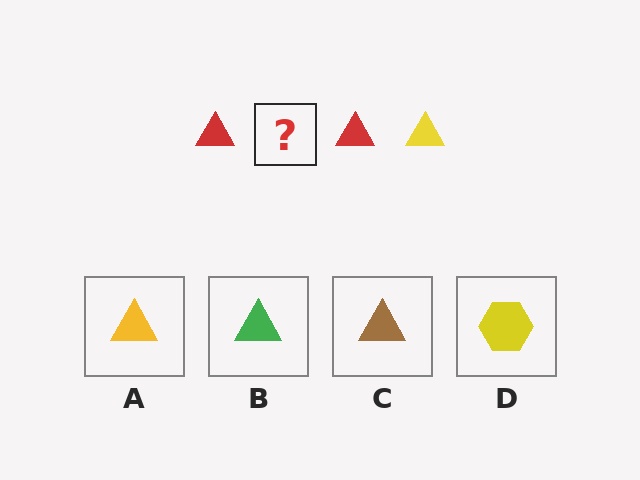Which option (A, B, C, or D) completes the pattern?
A.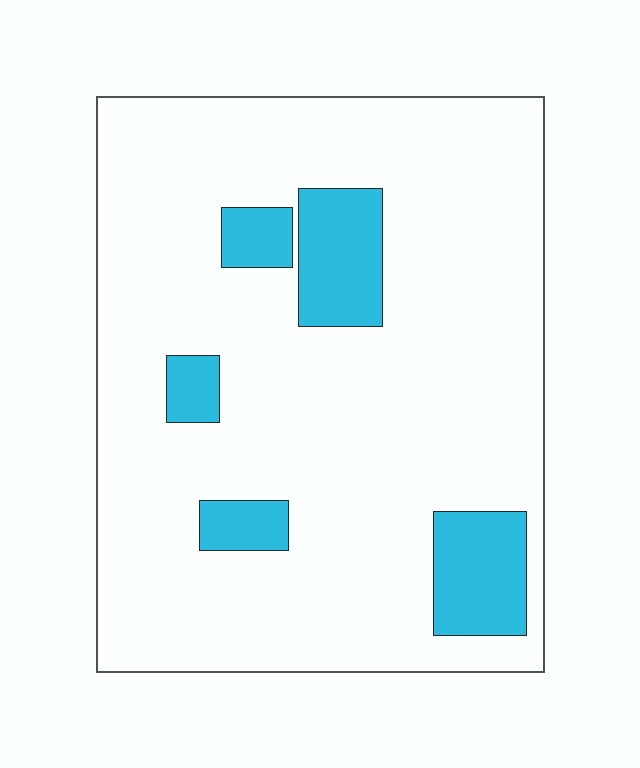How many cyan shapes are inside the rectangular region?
5.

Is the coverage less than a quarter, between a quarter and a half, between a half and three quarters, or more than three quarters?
Less than a quarter.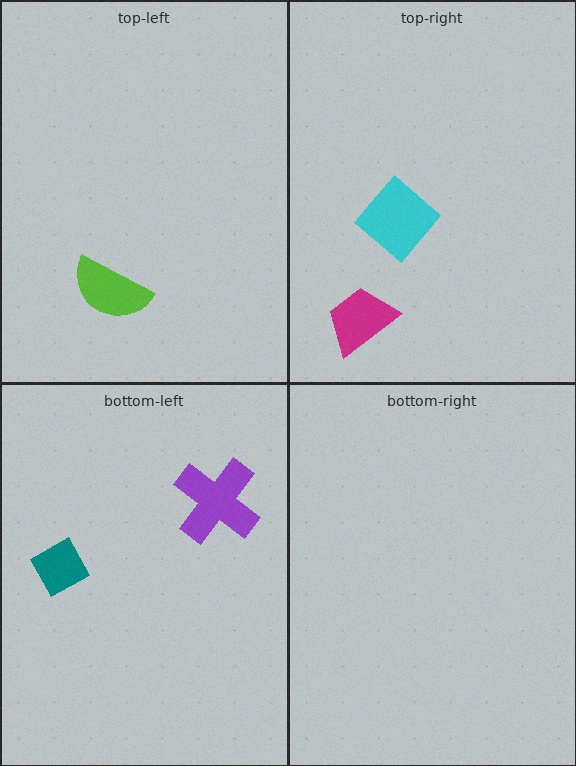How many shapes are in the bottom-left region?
2.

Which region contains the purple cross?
The bottom-left region.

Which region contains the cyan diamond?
The top-right region.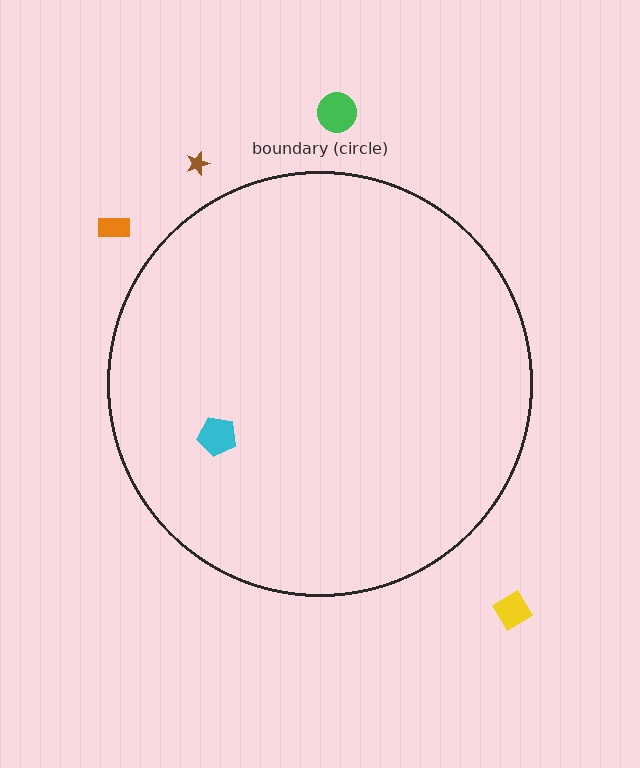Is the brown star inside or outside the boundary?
Outside.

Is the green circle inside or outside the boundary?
Outside.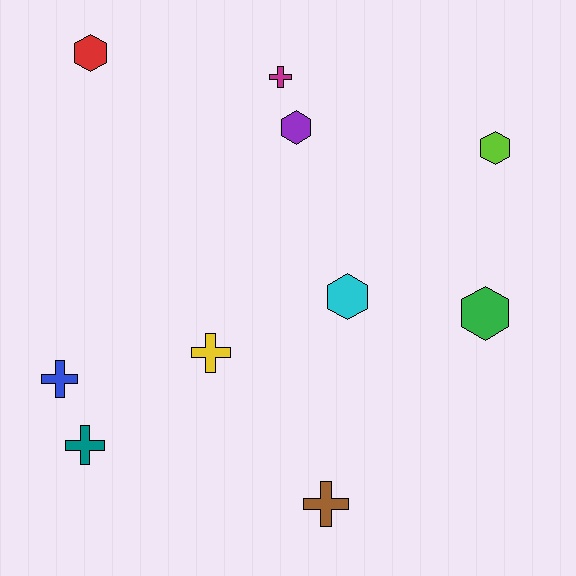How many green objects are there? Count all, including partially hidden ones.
There is 1 green object.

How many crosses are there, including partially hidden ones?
There are 5 crosses.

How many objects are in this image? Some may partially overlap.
There are 10 objects.